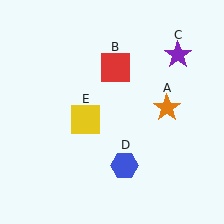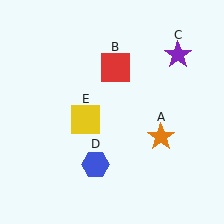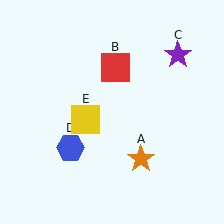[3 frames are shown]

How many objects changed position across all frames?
2 objects changed position: orange star (object A), blue hexagon (object D).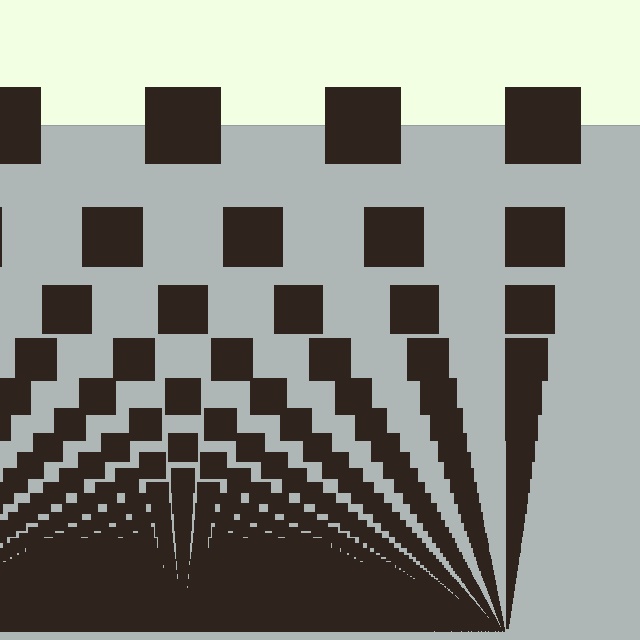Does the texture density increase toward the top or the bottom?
Density increases toward the bottom.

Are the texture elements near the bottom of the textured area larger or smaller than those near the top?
Smaller. The gradient is inverted — elements near the bottom are smaller and denser.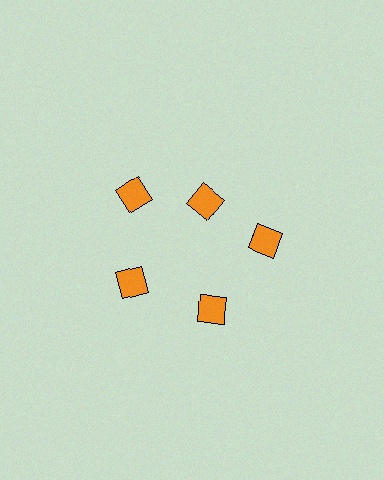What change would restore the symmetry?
The symmetry would be restored by moving it outward, back onto the ring so that all 5 diamonds sit at equal angles and equal distance from the center.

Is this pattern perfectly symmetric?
No. The 5 orange diamonds are arranged in a ring, but one element near the 1 o'clock position is pulled inward toward the center, breaking the 5-fold rotational symmetry.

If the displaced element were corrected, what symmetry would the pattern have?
It would have 5-fold rotational symmetry — the pattern would map onto itself every 72 degrees.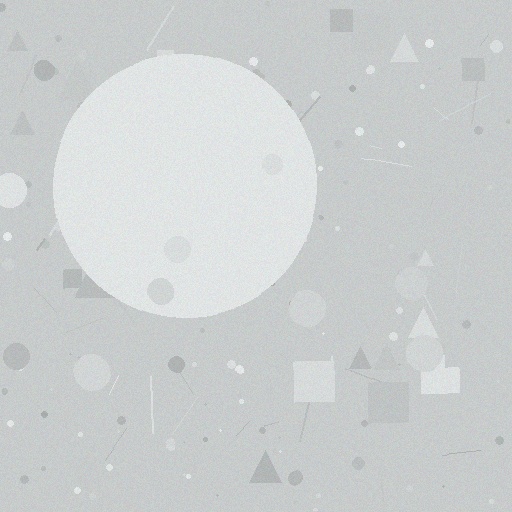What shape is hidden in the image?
A circle is hidden in the image.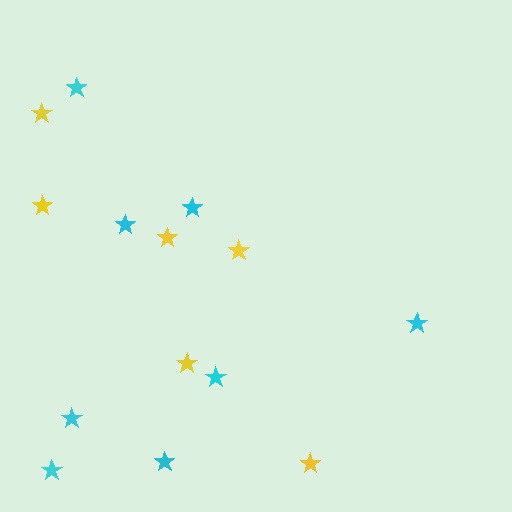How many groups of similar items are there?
There are 2 groups: one group of yellow stars (6) and one group of cyan stars (8).